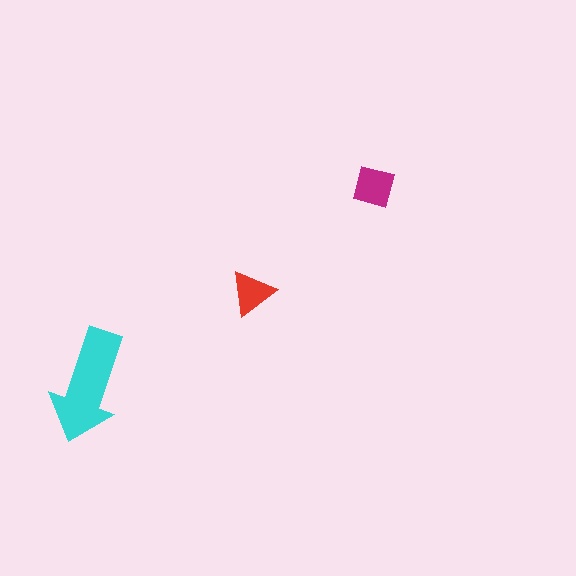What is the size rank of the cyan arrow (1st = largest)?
1st.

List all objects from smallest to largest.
The red triangle, the magenta square, the cyan arrow.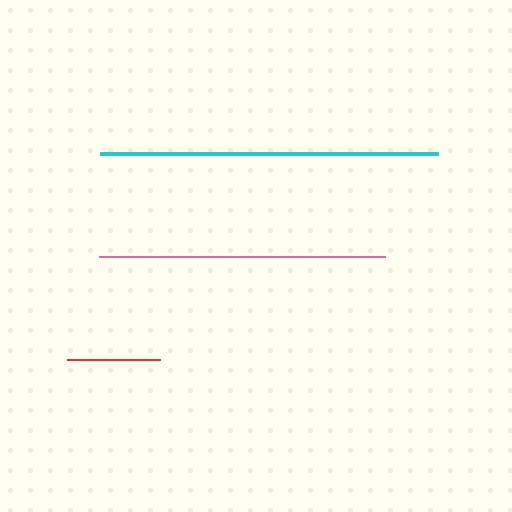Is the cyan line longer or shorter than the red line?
The cyan line is longer than the red line.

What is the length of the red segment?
The red segment is approximately 92 pixels long.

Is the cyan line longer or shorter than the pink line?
The cyan line is longer than the pink line.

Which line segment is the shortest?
The red line is the shortest at approximately 92 pixels.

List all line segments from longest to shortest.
From longest to shortest: cyan, pink, red.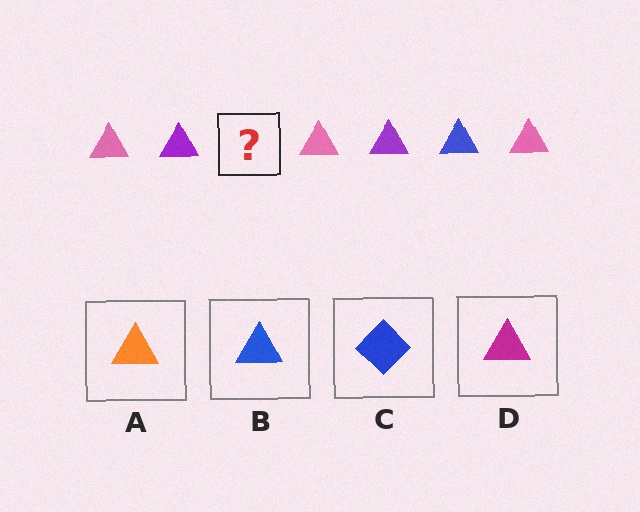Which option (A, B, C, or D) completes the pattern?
B.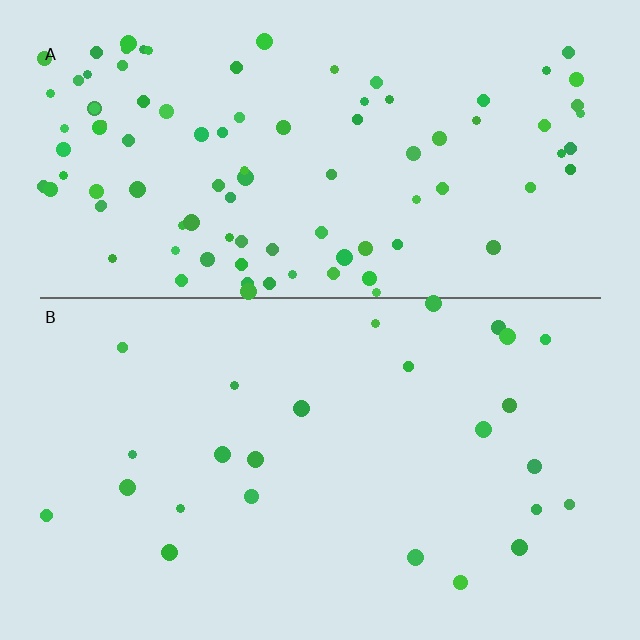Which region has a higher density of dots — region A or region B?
A (the top).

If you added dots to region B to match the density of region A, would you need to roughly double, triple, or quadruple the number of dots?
Approximately quadruple.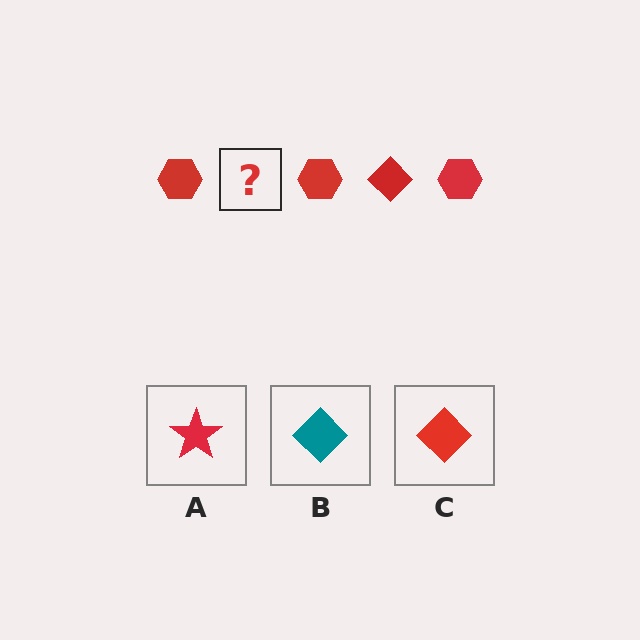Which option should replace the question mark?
Option C.